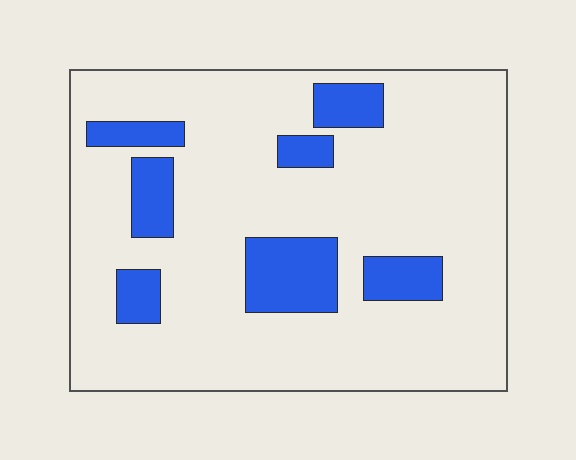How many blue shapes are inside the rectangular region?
7.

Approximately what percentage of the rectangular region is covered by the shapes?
Approximately 15%.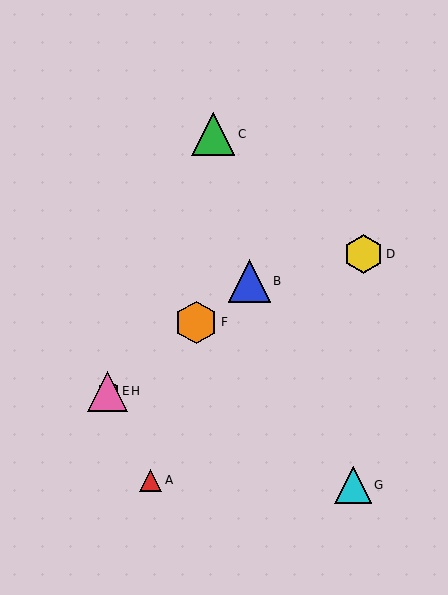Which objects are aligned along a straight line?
Objects B, E, F, H are aligned along a straight line.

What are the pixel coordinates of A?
Object A is at (150, 480).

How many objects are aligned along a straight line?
4 objects (B, E, F, H) are aligned along a straight line.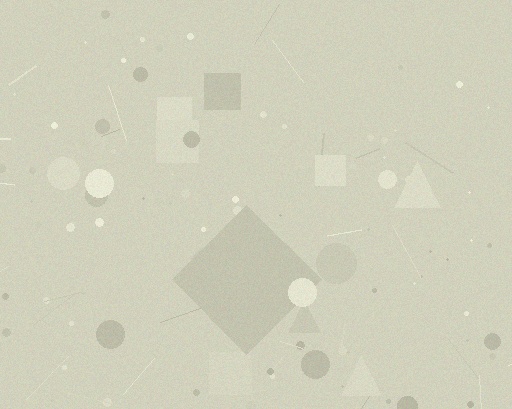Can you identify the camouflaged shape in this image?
The camouflaged shape is a diamond.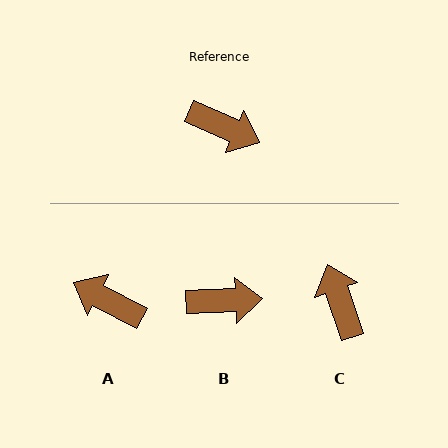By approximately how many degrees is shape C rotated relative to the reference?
Approximately 134 degrees counter-clockwise.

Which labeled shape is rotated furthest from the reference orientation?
A, about 177 degrees away.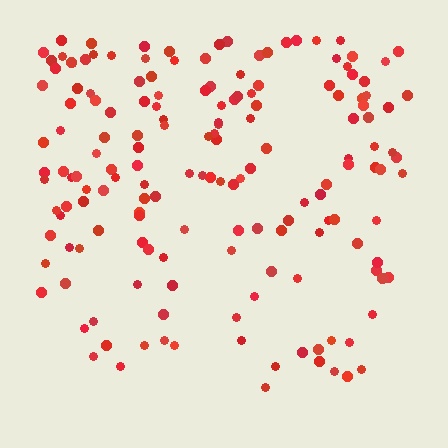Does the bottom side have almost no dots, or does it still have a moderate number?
Still a moderate number, just noticeably fewer than the top.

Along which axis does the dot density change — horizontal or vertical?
Vertical.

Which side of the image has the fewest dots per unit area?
The bottom.